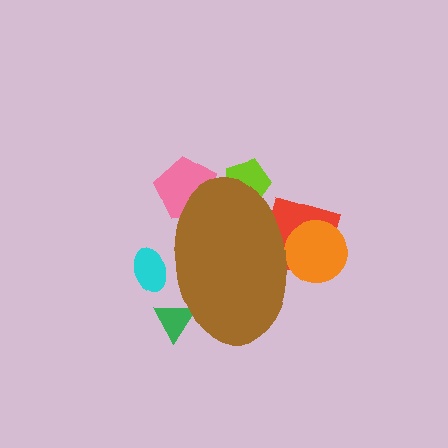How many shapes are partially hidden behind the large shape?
6 shapes are partially hidden.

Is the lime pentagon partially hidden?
Yes, the lime pentagon is partially hidden behind the brown ellipse.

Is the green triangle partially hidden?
Yes, the green triangle is partially hidden behind the brown ellipse.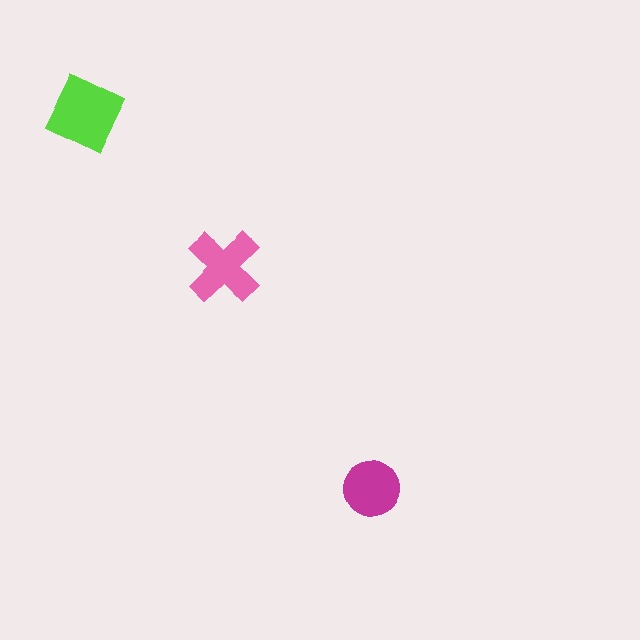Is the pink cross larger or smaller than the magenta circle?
Larger.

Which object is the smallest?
The magenta circle.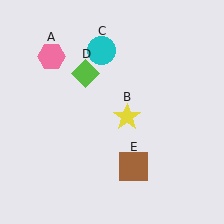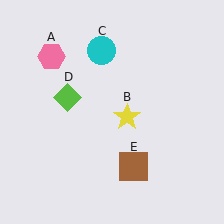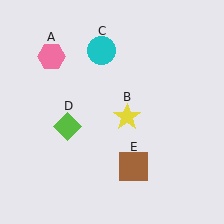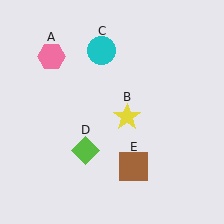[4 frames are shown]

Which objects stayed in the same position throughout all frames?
Pink hexagon (object A) and yellow star (object B) and cyan circle (object C) and brown square (object E) remained stationary.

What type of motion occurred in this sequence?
The lime diamond (object D) rotated counterclockwise around the center of the scene.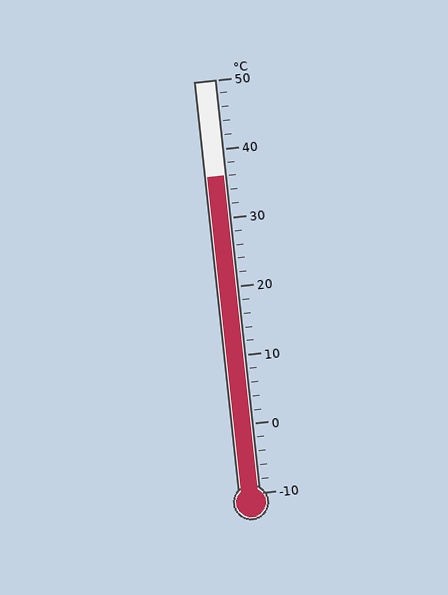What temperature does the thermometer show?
The thermometer shows approximately 36°C.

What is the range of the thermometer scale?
The thermometer scale ranges from -10°C to 50°C.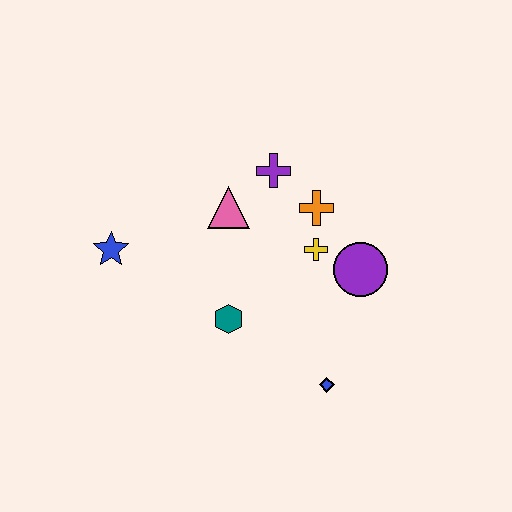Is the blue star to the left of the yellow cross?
Yes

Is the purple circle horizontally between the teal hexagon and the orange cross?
No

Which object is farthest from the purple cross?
The blue diamond is farthest from the purple cross.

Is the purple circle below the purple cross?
Yes